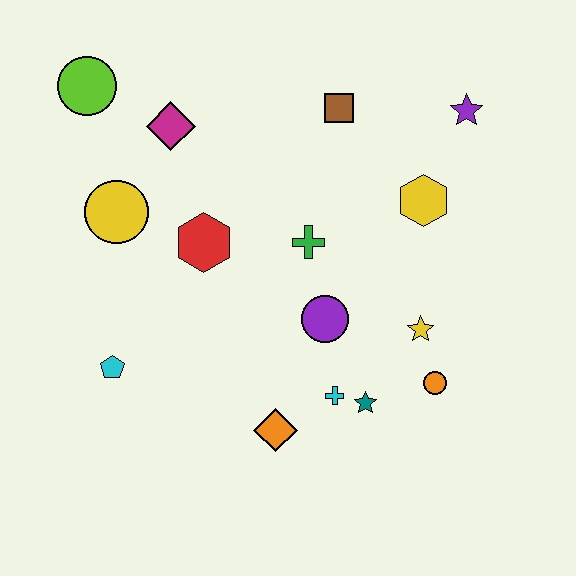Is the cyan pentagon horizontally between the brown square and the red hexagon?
No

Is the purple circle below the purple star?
Yes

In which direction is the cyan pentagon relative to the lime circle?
The cyan pentagon is below the lime circle.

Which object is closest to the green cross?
The purple circle is closest to the green cross.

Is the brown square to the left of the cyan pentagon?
No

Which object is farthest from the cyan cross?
The lime circle is farthest from the cyan cross.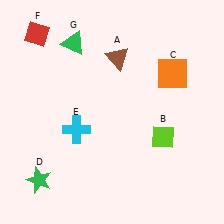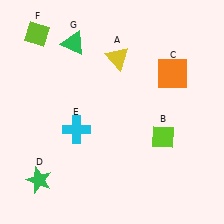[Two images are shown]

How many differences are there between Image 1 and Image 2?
There are 2 differences between the two images.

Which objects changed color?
A changed from brown to yellow. F changed from red to lime.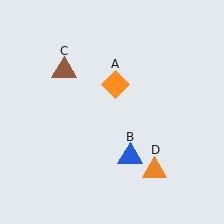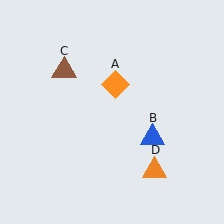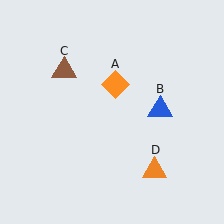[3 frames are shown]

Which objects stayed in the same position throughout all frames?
Orange diamond (object A) and brown triangle (object C) and orange triangle (object D) remained stationary.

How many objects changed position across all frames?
1 object changed position: blue triangle (object B).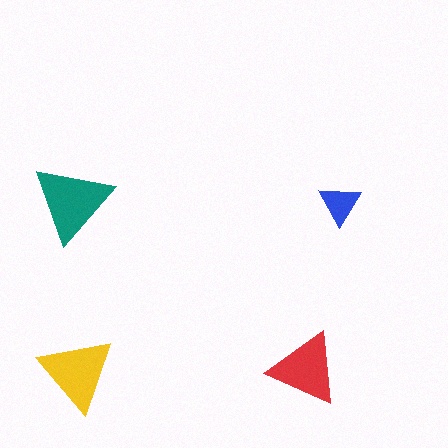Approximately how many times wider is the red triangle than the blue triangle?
About 1.5 times wider.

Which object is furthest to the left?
The teal triangle is leftmost.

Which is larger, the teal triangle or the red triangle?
The teal one.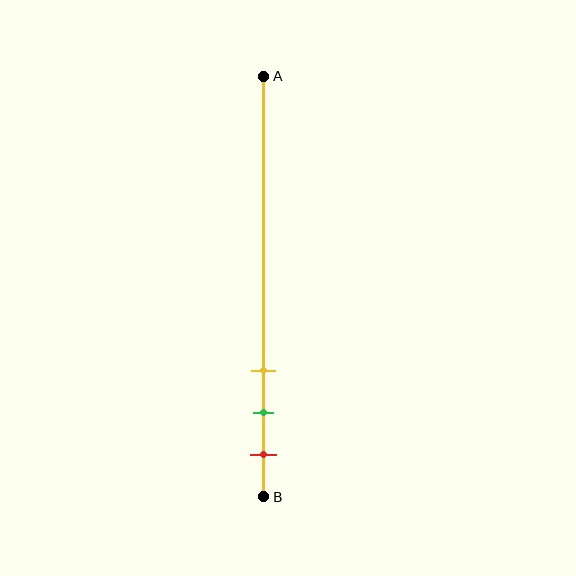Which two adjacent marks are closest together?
The green and red marks are the closest adjacent pair.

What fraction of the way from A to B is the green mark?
The green mark is approximately 80% (0.8) of the way from A to B.